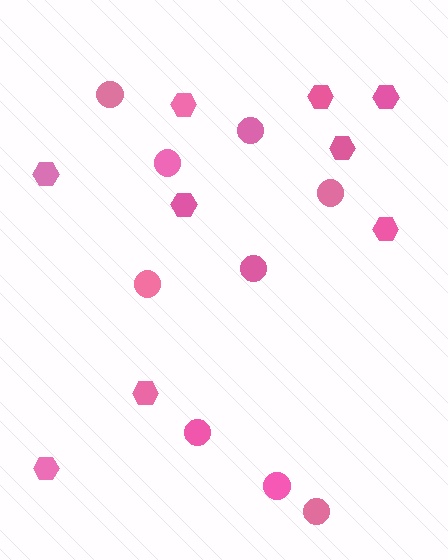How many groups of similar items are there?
There are 2 groups: one group of hexagons (9) and one group of circles (9).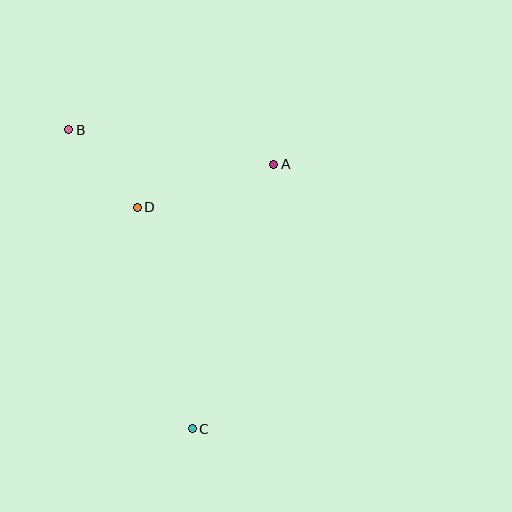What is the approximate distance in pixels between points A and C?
The distance between A and C is approximately 277 pixels.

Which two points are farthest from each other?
Points B and C are farthest from each other.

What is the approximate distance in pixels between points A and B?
The distance between A and B is approximately 208 pixels.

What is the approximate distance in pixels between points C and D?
The distance between C and D is approximately 228 pixels.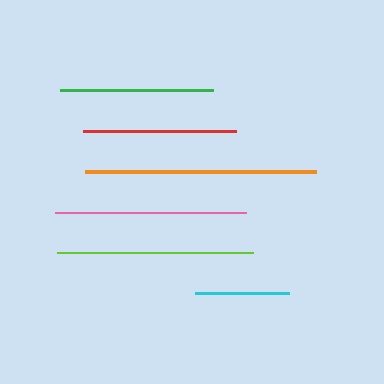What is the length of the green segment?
The green segment is approximately 153 pixels long.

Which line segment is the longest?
The orange line is the longest at approximately 231 pixels.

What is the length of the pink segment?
The pink segment is approximately 191 pixels long.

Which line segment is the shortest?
The cyan line is the shortest at approximately 94 pixels.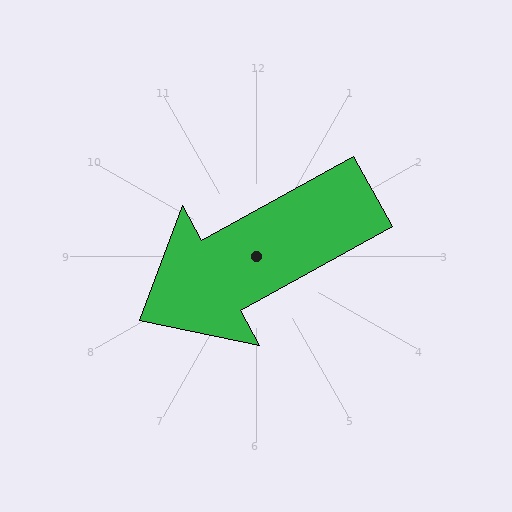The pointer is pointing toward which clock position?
Roughly 8 o'clock.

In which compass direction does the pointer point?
Southwest.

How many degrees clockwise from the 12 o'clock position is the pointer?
Approximately 241 degrees.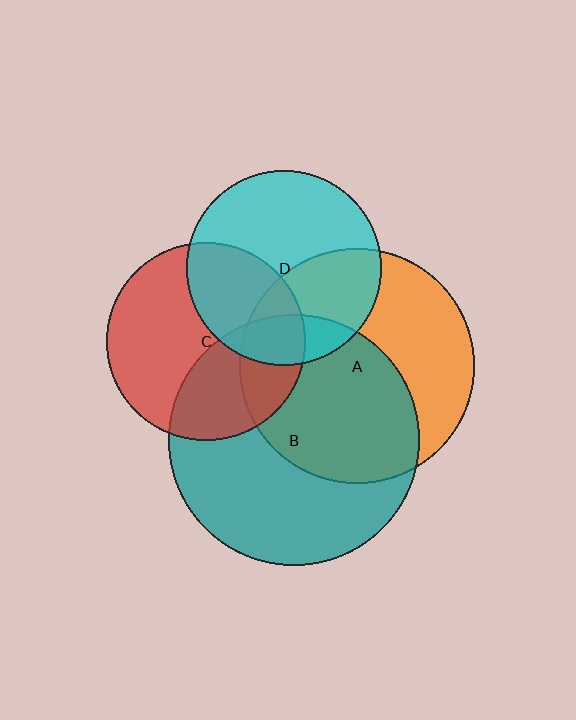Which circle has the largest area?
Circle B (teal).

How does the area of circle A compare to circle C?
Approximately 1.4 times.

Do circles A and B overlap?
Yes.